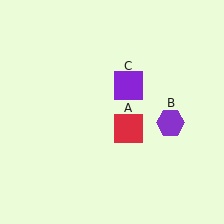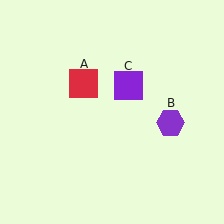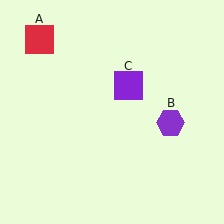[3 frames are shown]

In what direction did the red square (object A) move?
The red square (object A) moved up and to the left.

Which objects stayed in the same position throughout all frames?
Purple hexagon (object B) and purple square (object C) remained stationary.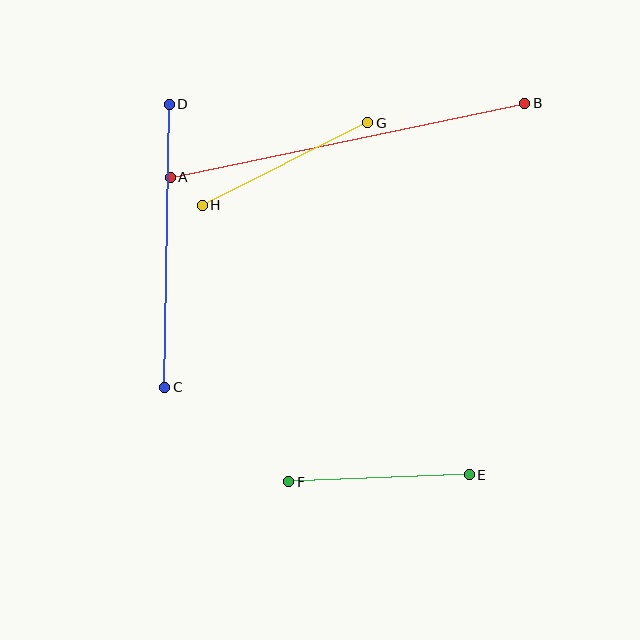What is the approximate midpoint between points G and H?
The midpoint is at approximately (285, 164) pixels.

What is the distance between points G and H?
The distance is approximately 185 pixels.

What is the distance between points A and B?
The distance is approximately 363 pixels.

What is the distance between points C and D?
The distance is approximately 283 pixels.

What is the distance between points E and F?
The distance is approximately 181 pixels.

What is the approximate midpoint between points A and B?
The midpoint is at approximately (347, 140) pixels.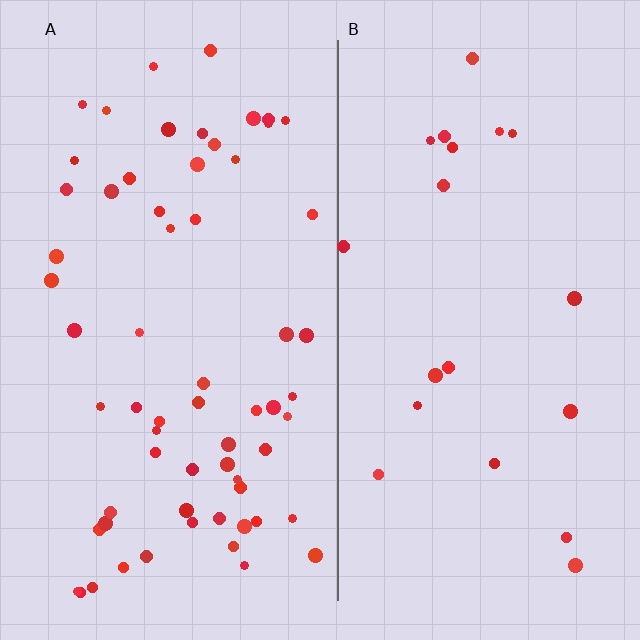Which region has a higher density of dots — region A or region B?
A (the left).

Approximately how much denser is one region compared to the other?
Approximately 3.1× — region A over region B.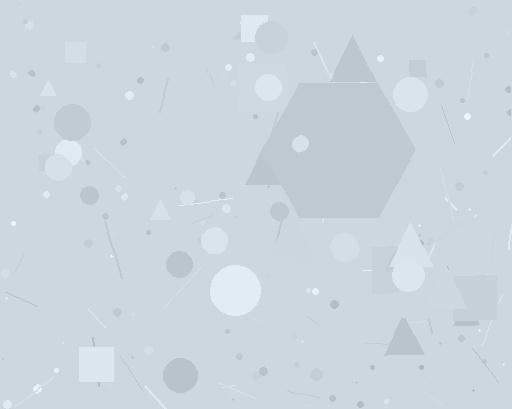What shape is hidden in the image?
A hexagon is hidden in the image.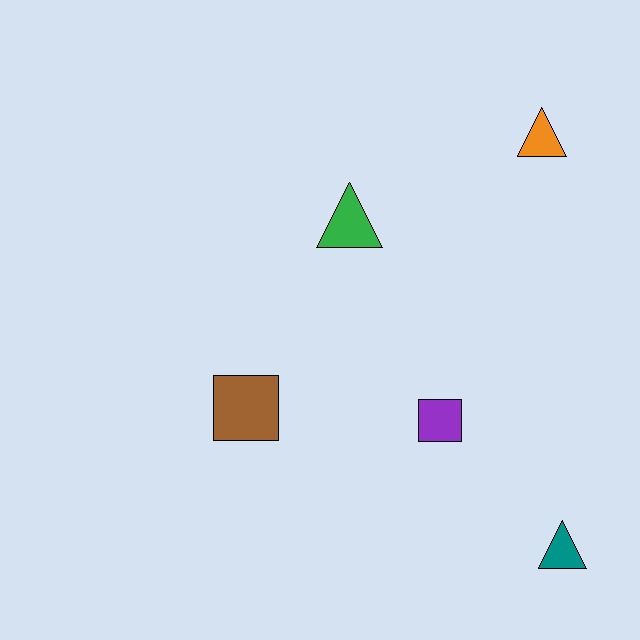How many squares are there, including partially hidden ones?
There are 2 squares.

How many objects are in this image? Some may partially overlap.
There are 5 objects.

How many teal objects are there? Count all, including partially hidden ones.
There is 1 teal object.